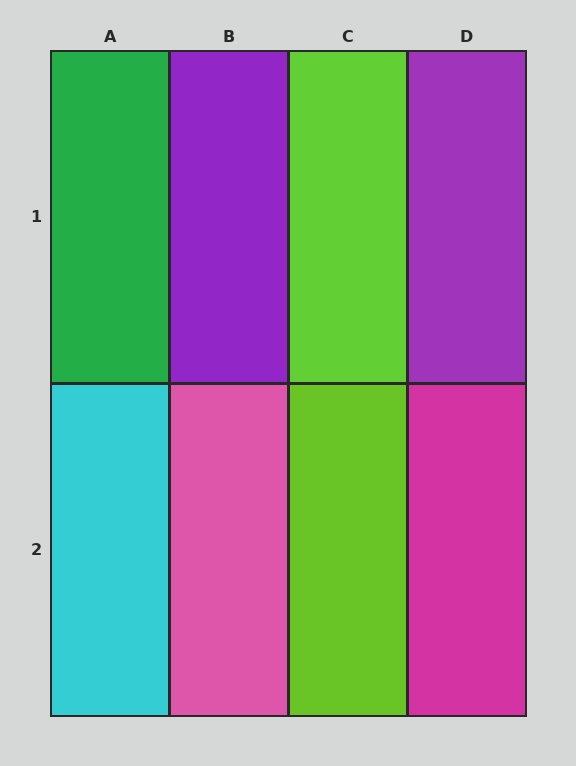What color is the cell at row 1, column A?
Green.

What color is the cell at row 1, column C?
Lime.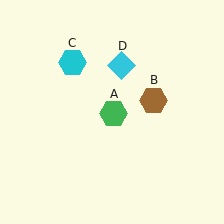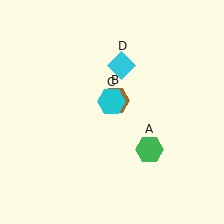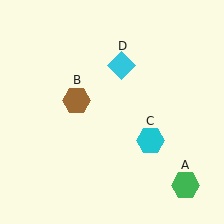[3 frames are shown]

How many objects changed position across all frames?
3 objects changed position: green hexagon (object A), brown hexagon (object B), cyan hexagon (object C).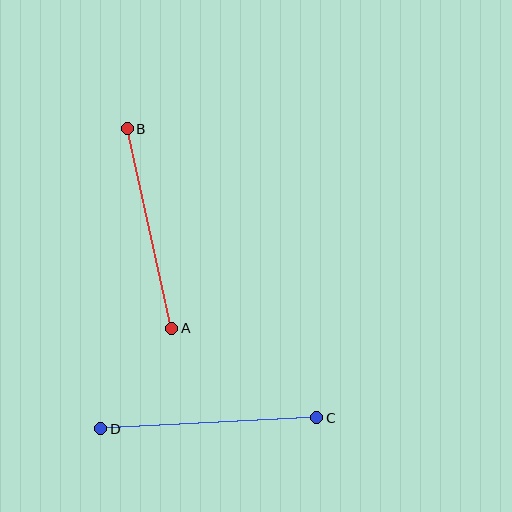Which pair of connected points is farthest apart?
Points C and D are farthest apart.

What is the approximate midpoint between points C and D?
The midpoint is at approximately (209, 423) pixels.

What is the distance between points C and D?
The distance is approximately 216 pixels.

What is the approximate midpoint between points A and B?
The midpoint is at approximately (149, 228) pixels.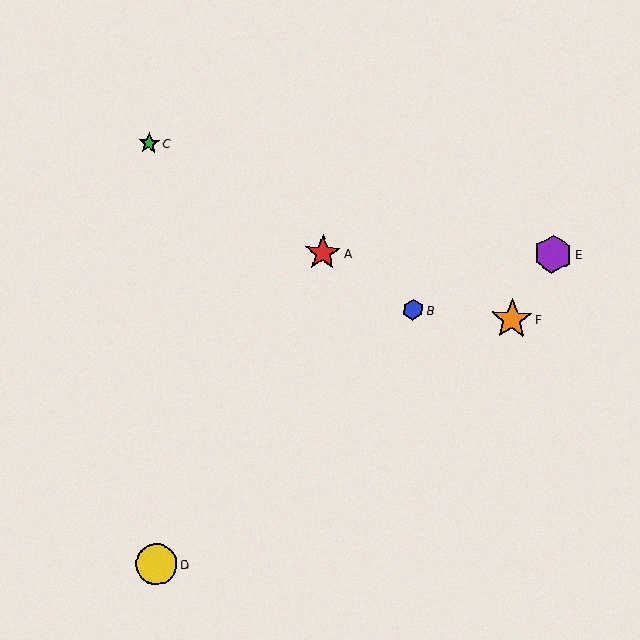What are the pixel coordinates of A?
Object A is at (323, 253).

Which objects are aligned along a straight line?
Objects A, B, C are aligned along a straight line.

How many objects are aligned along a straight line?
3 objects (A, B, C) are aligned along a straight line.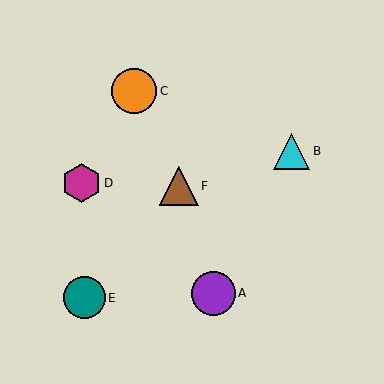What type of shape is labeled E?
Shape E is a teal circle.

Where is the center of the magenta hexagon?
The center of the magenta hexagon is at (81, 183).